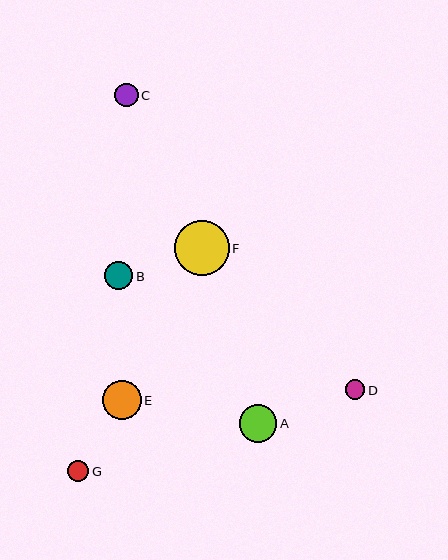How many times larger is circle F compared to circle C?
Circle F is approximately 2.3 times the size of circle C.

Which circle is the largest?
Circle F is the largest with a size of approximately 55 pixels.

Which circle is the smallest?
Circle D is the smallest with a size of approximately 20 pixels.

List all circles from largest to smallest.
From largest to smallest: F, E, A, B, C, G, D.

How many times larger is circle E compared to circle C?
Circle E is approximately 1.7 times the size of circle C.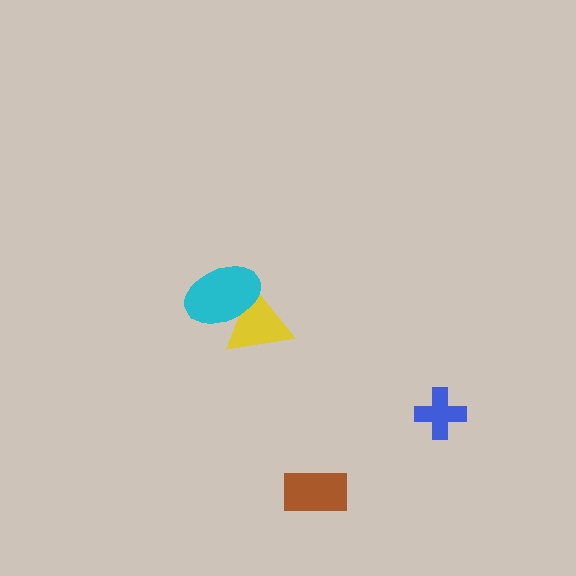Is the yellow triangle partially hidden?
Yes, it is partially covered by another shape.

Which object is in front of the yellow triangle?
The cyan ellipse is in front of the yellow triangle.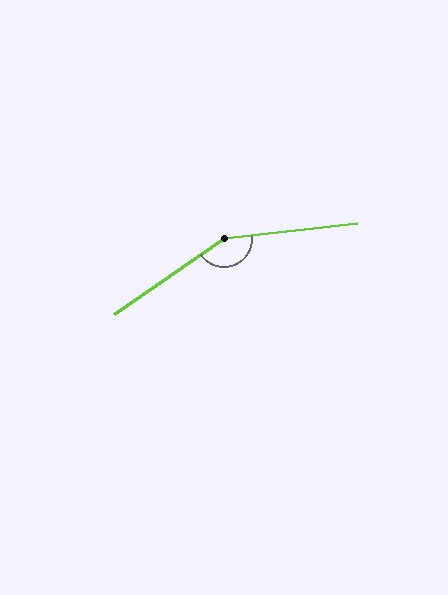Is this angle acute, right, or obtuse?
It is obtuse.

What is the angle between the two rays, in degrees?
Approximately 152 degrees.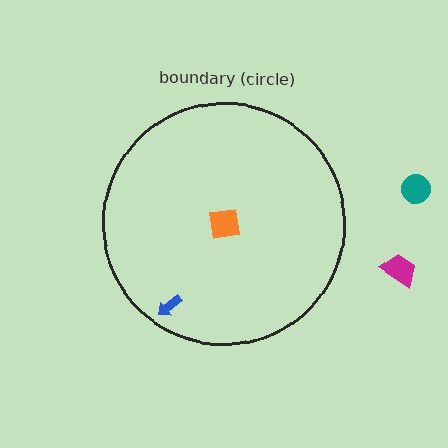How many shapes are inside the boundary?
2 inside, 2 outside.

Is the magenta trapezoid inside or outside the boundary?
Outside.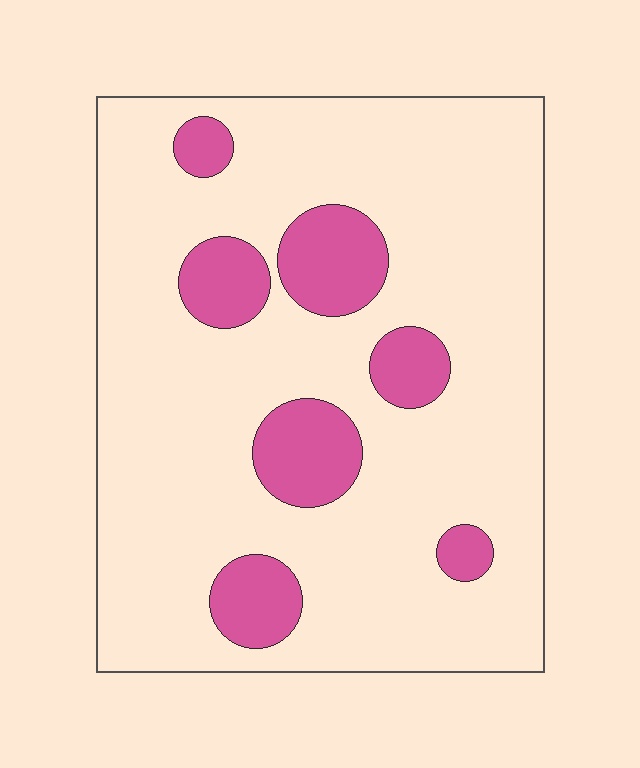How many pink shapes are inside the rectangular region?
7.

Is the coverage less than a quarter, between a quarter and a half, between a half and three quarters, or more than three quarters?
Less than a quarter.